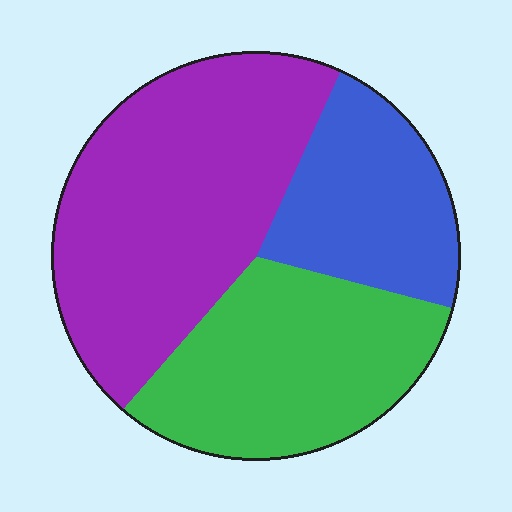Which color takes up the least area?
Blue, at roughly 20%.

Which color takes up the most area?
Purple, at roughly 45%.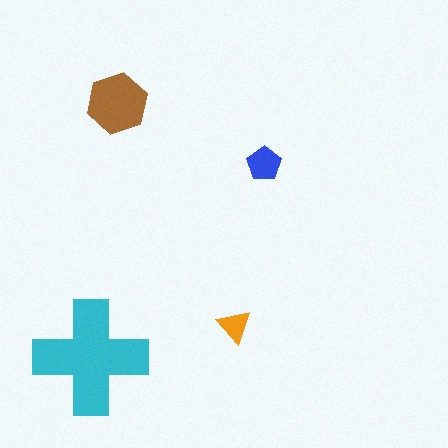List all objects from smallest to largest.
The orange triangle, the blue pentagon, the brown hexagon, the cyan cross.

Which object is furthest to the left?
The cyan cross is leftmost.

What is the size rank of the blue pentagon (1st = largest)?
3rd.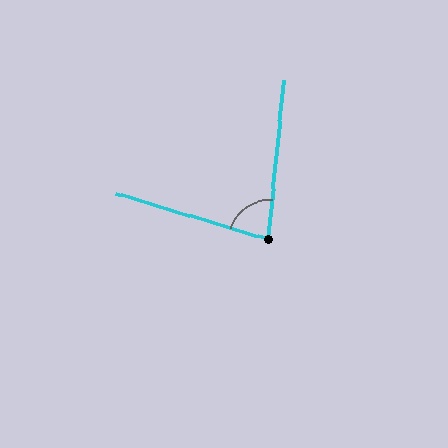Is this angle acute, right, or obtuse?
It is acute.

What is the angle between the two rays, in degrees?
Approximately 79 degrees.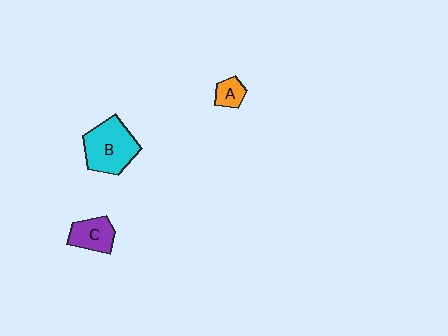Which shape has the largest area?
Shape B (cyan).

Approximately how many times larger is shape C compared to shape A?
Approximately 1.7 times.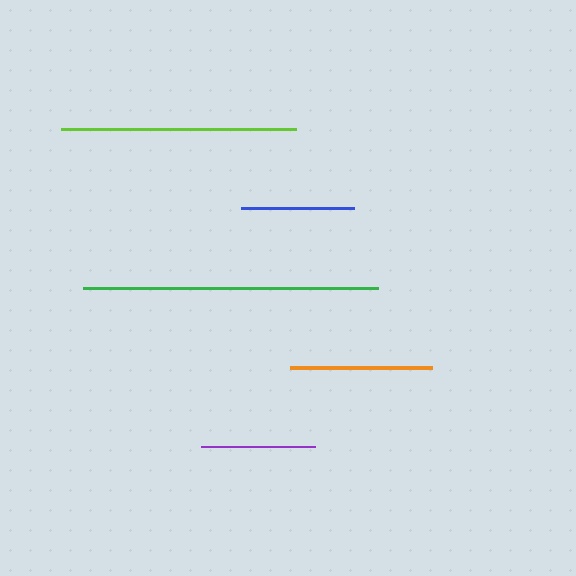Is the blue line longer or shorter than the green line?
The green line is longer than the blue line.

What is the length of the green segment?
The green segment is approximately 295 pixels long.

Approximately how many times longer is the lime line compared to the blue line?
The lime line is approximately 2.1 times the length of the blue line.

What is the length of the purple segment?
The purple segment is approximately 114 pixels long.